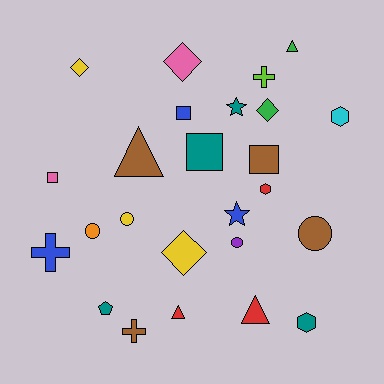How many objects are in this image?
There are 25 objects.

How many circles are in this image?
There are 4 circles.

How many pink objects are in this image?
There are 2 pink objects.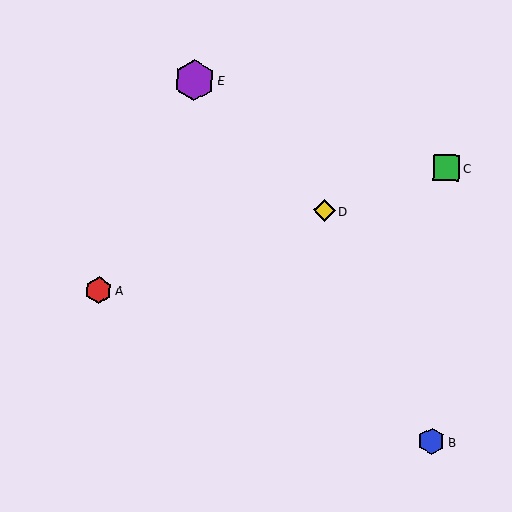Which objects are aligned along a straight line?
Objects A, C, D are aligned along a straight line.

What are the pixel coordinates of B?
Object B is at (432, 441).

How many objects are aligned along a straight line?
3 objects (A, C, D) are aligned along a straight line.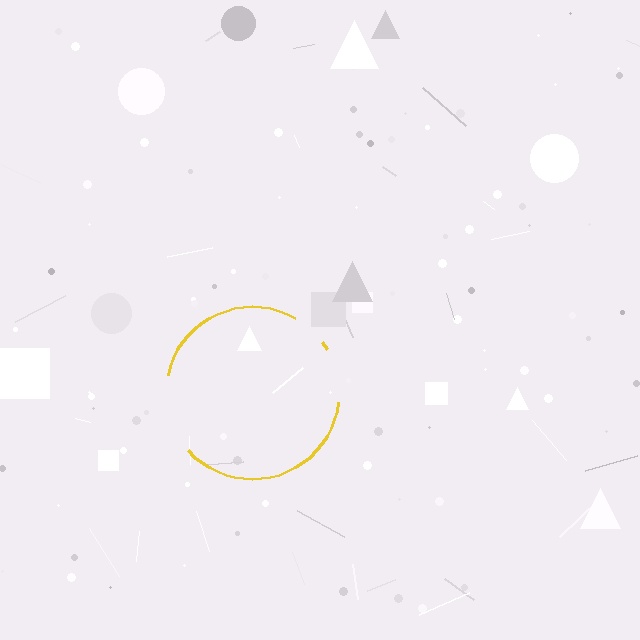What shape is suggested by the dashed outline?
The dashed outline suggests a circle.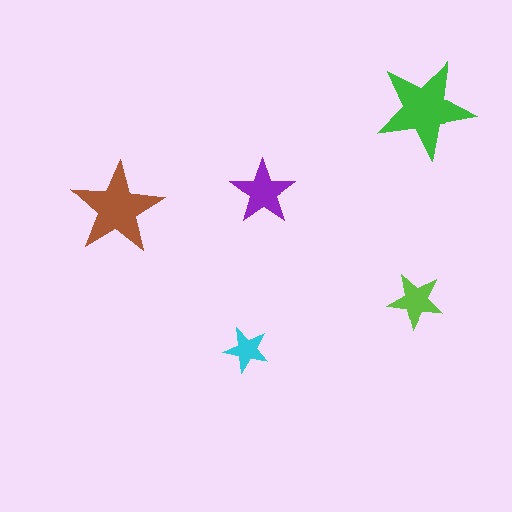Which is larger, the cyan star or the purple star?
The purple one.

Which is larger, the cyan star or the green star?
The green one.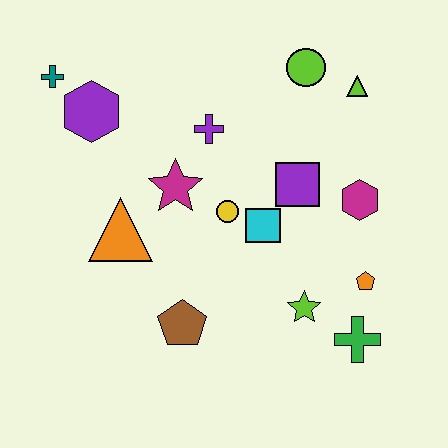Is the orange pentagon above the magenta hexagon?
No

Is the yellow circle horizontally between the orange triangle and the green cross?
Yes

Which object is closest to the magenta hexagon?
The purple square is closest to the magenta hexagon.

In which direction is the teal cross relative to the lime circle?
The teal cross is to the left of the lime circle.